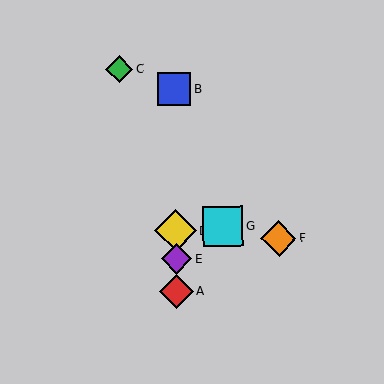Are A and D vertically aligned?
Yes, both are at x≈176.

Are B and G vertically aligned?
No, B is at x≈174 and G is at x≈223.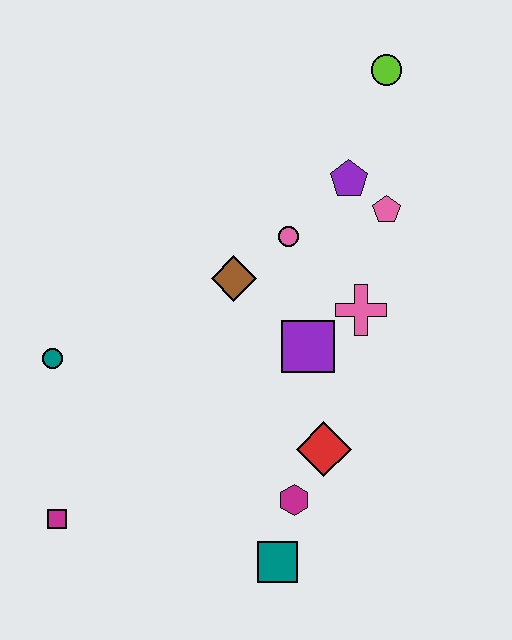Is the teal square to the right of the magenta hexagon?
No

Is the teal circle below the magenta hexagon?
No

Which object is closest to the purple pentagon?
The pink pentagon is closest to the purple pentagon.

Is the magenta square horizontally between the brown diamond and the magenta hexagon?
No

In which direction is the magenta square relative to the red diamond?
The magenta square is to the left of the red diamond.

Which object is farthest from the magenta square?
The lime circle is farthest from the magenta square.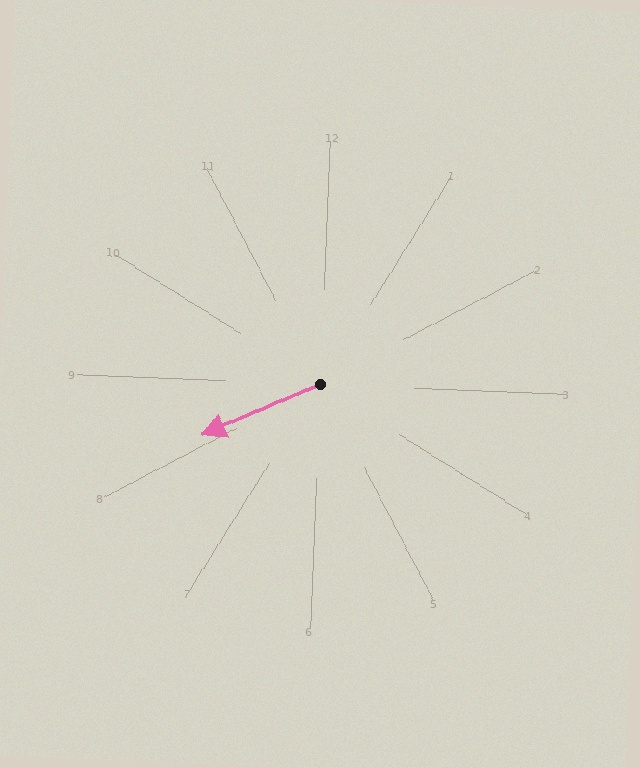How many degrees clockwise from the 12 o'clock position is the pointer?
Approximately 244 degrees.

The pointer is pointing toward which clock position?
Roughly 8 o'clock.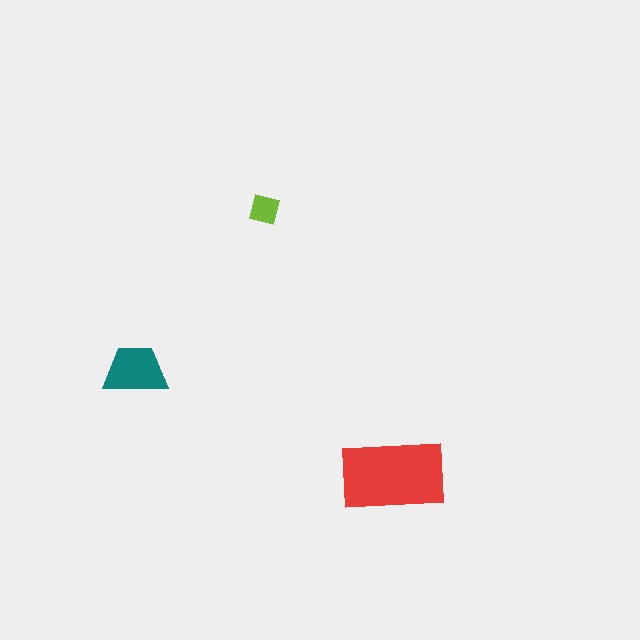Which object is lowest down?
The red rectangle is bottommost.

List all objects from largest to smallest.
The red rectangle, the teal trapezoid, the lime square.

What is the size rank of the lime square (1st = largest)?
3rd.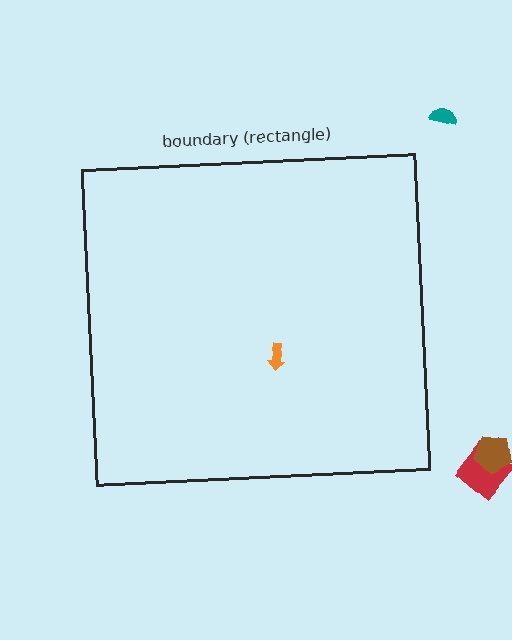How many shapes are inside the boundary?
1 inside, 3 outside.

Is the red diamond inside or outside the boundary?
Outside.